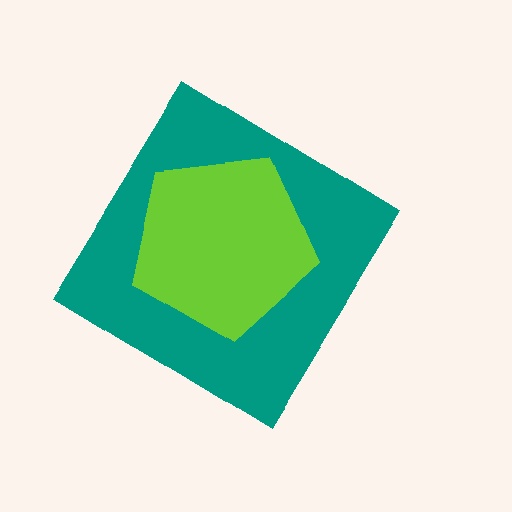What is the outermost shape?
The teal diamond.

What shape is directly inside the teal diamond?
The lime pentagon.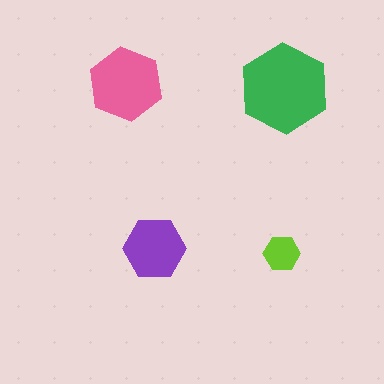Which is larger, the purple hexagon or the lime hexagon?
The purple one.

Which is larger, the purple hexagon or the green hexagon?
The green one.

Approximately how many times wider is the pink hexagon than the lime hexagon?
About 2 times wider.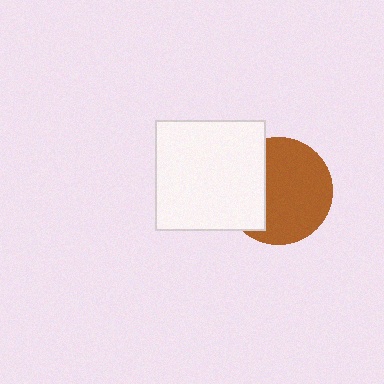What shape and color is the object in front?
The object in front is a white square.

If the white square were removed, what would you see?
You would see the complete brown circle.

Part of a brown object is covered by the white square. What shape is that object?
It is a circle.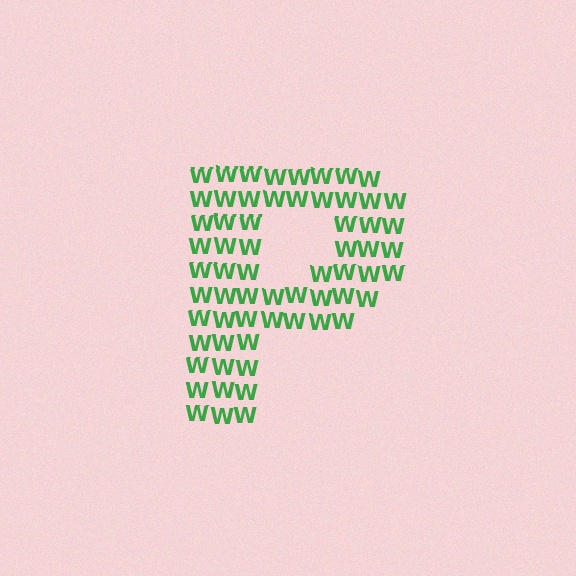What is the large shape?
The large shape is the letter P.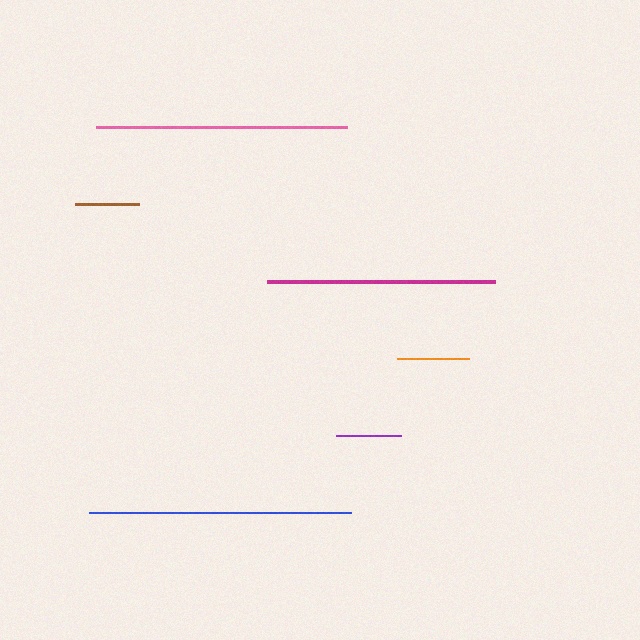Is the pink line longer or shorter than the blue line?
The blue line is longer than the pink line.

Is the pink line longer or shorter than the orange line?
The pink line is longer than the orange line.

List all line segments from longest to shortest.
From longest to shortest: blue, pink, magenta, orange, purple, brown.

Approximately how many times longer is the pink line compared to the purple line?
The pink line is approximately 3.9 times the length of the purple line.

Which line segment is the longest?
The blue line is the longest at approximately 263 pixels.